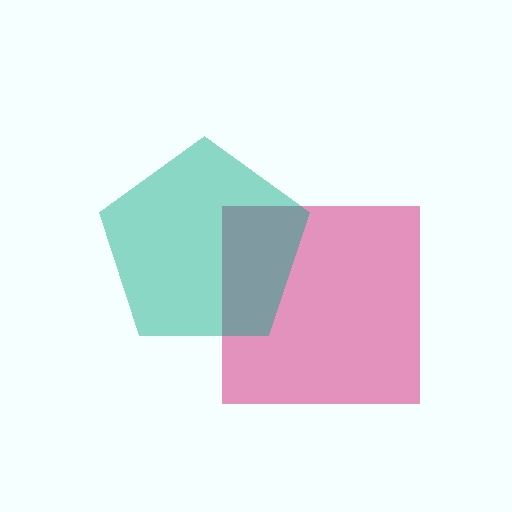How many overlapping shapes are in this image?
There are 2 overlapping shapes in the image.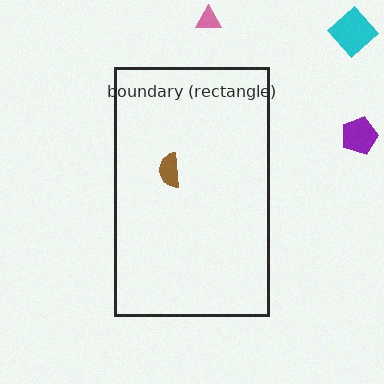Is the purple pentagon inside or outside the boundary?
Outside.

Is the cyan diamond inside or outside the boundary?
Outside.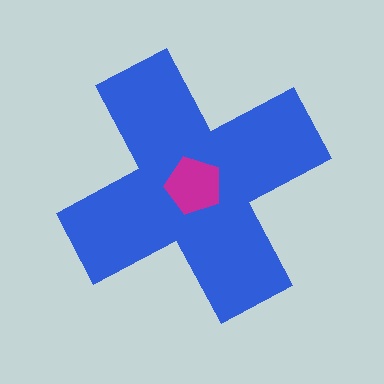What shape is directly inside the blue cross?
The magenta pentagon.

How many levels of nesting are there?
2.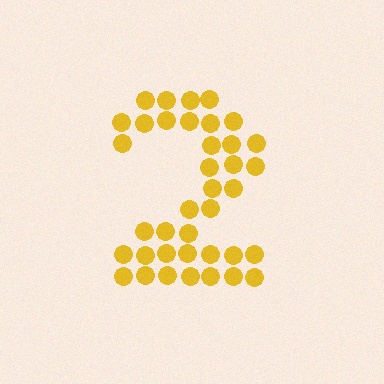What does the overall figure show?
The overall figure shows the digit 2.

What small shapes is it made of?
It is made of small circles.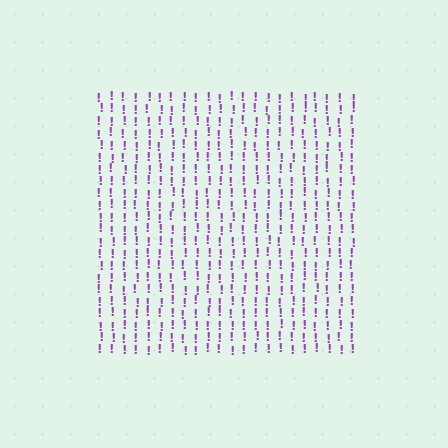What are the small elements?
The small elements are exclamation marks.